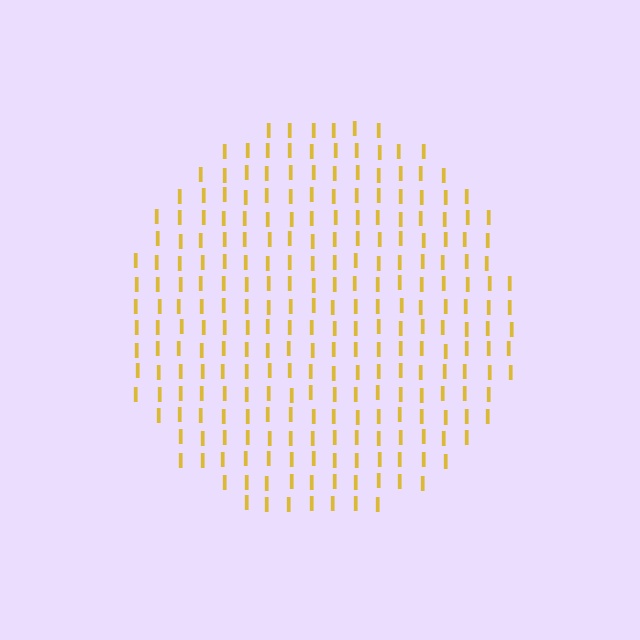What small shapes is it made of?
It is made of small letter I's.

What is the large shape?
The large shape is a circle.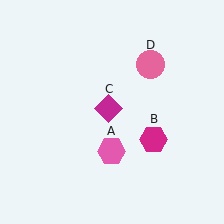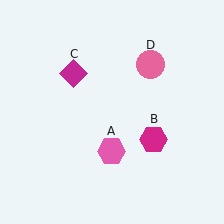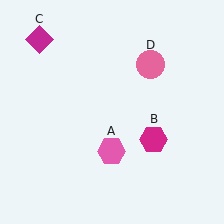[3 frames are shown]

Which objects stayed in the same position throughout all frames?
Pink hexagon (object A) and magenta hexagon (object B) and pink circle (object D) remained stationary.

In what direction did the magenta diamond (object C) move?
The magenta diamond (object C) moved up and to the left.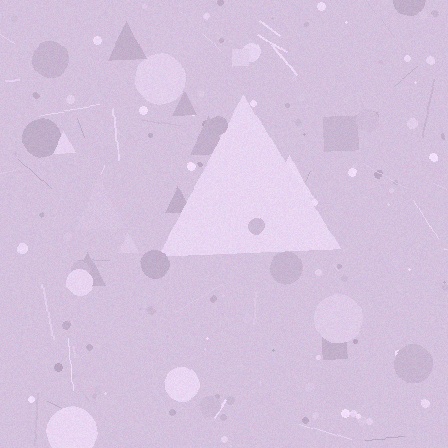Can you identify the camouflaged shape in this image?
The camouflaged shape is a triangle.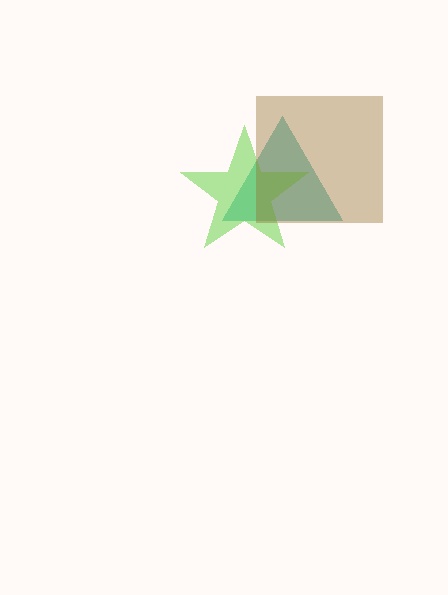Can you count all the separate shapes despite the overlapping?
Yes, there are 3 separate shapes.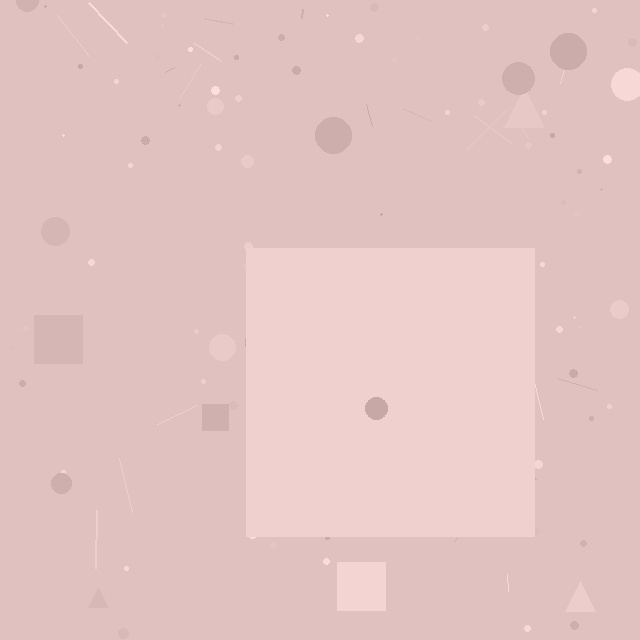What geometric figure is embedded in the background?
A square is embedded in the background.